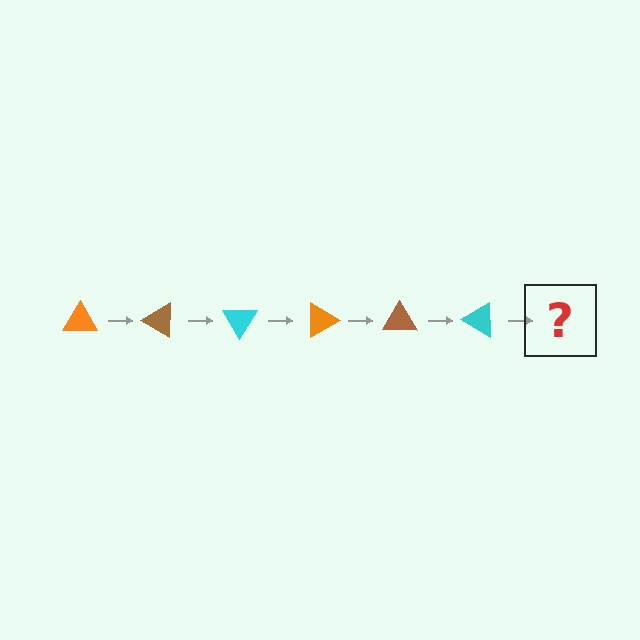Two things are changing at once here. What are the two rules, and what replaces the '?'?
The two rules are that it rotates 30 degrees each step and the color cycles through orange, brown, and cyan. The '?' should be an orange triangle, rotated 180 degrees from the start.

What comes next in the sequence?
The next element should be an orange triangle, rotated 180 degrees from the start.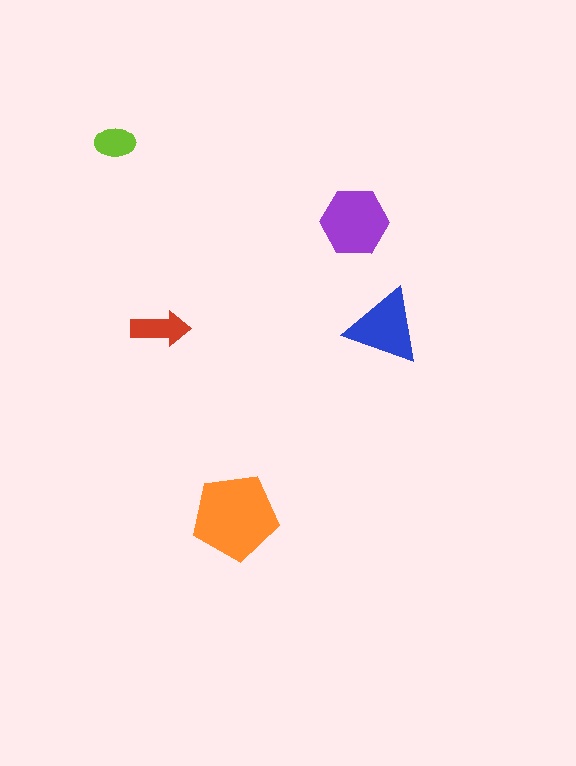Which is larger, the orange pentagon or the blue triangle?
The orange pentagon.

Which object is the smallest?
The lime ellipse.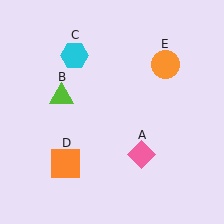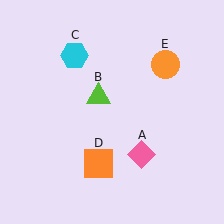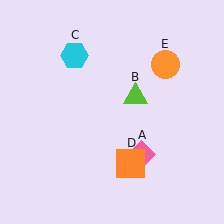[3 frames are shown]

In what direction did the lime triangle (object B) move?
The lime triangle (object B) moved right.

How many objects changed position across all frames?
2 objects changed position: lime triangle (object B), orange square (object D).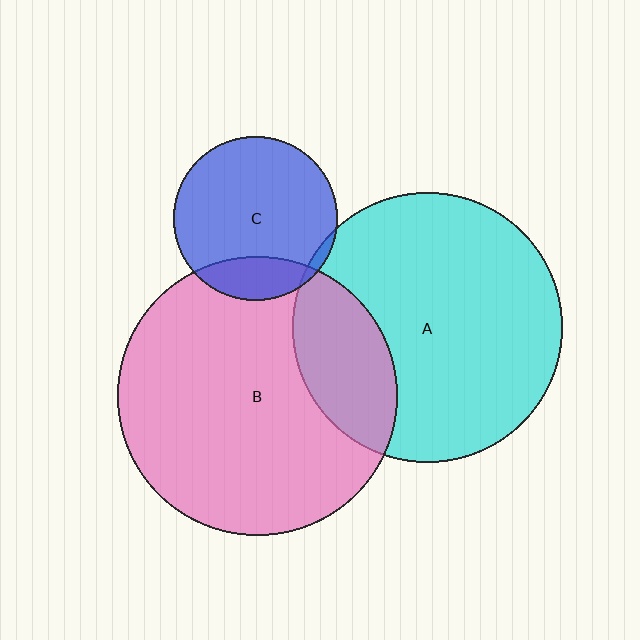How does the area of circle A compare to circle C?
Approximately 2.7 times.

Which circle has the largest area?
Circle B (pink).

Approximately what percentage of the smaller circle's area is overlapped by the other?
Approximately 20%.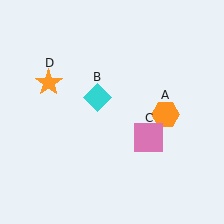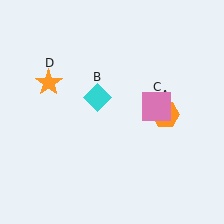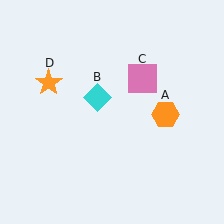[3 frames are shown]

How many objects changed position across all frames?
1 object changed position: pink square (object C).